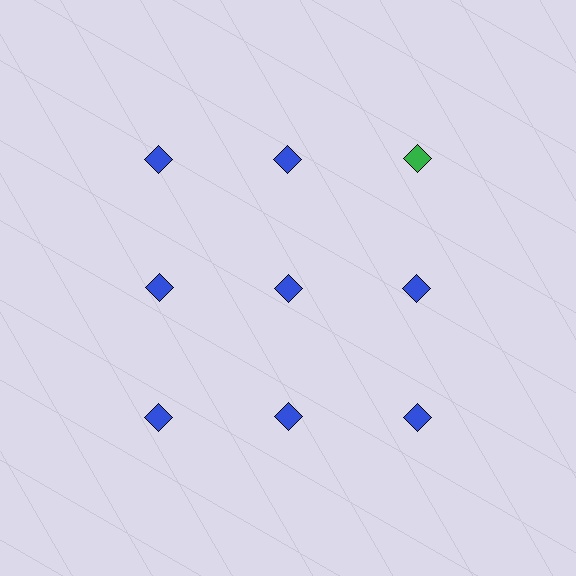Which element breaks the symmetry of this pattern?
The green diamond in the top row, center column breaks the symmetry. All other shapes are blue diamonds.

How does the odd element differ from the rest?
It has a different color: green instead of blue.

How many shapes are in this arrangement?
There are 9 shapes arranged in a grid pattern.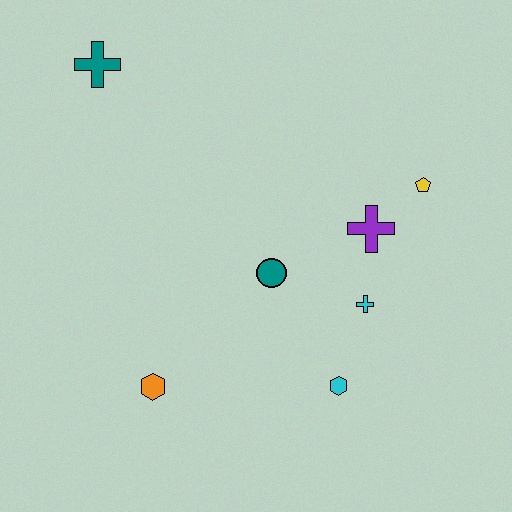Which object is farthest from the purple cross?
The teal cross is farthest from the purple cross.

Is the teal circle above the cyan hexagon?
Yes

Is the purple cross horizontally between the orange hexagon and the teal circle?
No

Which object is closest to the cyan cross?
The purple cross is closest to the cyan cross.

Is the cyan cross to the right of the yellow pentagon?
No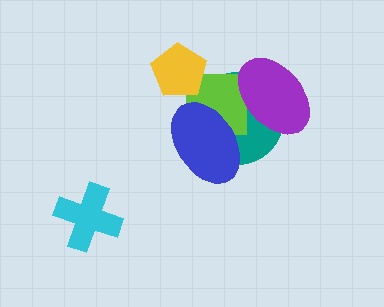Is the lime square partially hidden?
Yes, it is partially covered by another shape.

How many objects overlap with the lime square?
4 objects overlap with the lime square.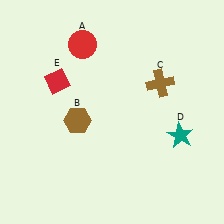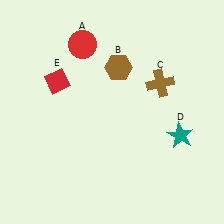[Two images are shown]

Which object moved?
The brown hexagon (B) moved up.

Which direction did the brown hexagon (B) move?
The brown hexagon (B) moved up.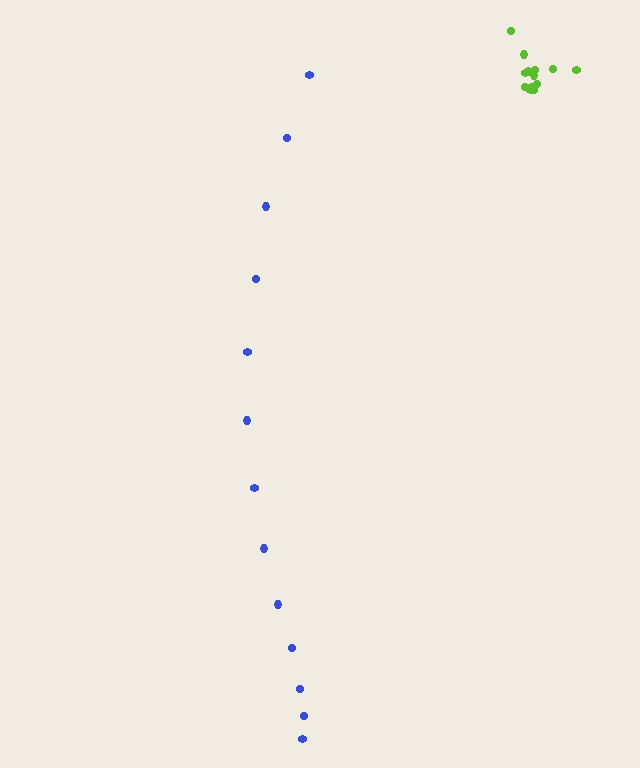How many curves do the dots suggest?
There are 2 distinct paths.